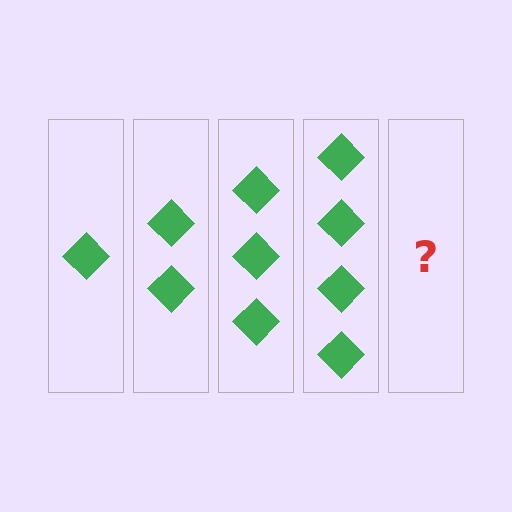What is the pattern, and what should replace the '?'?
The pattern is that each step adds one more diamond. The '?' should be 5 diamonds.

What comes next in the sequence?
The next element should be 5 diamonds.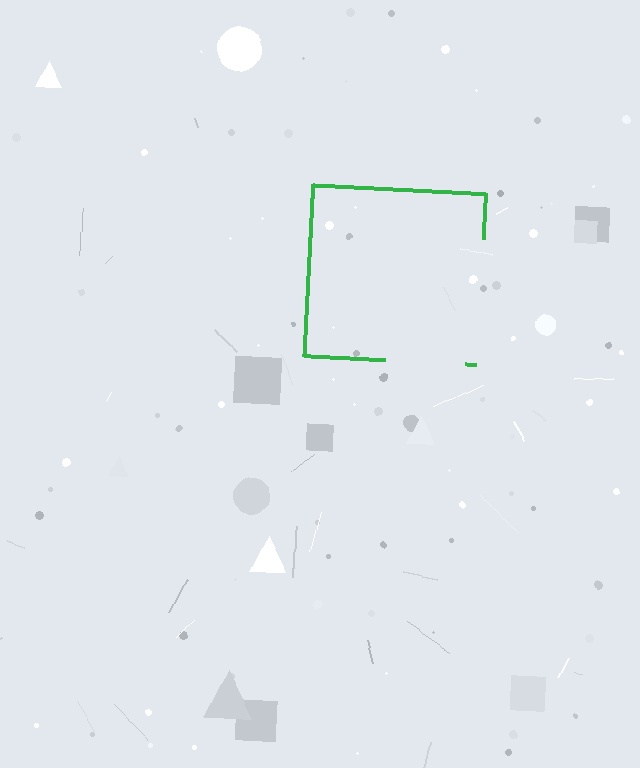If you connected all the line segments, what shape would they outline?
They would outline a square.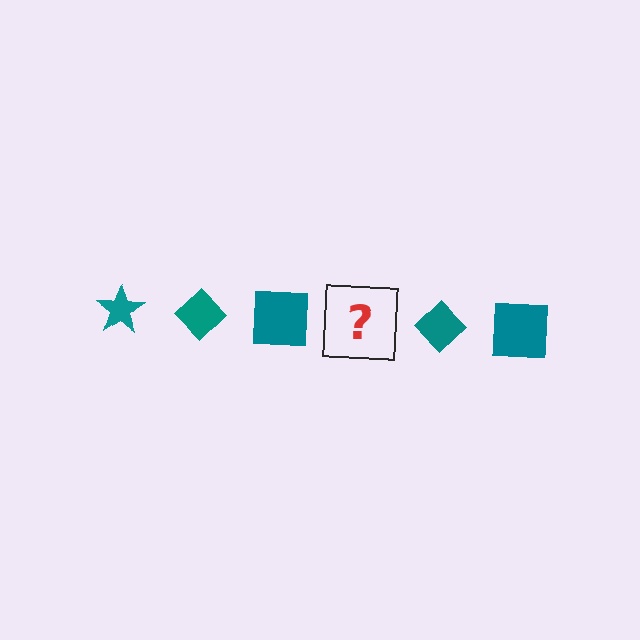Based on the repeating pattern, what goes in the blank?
The blank should be a teal star.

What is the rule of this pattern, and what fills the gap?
The rule is that the pattern cycles through star, diamond, square shapes in teal. The gap should be filled with a teal star.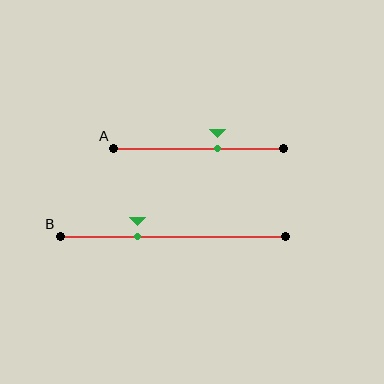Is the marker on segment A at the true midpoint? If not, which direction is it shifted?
No, the marker on segment A is shifted to the right by about 11% of the segment length.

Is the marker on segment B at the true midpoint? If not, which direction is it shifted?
No, the marker on segment B is shifted to the left by about 16% of the segment length.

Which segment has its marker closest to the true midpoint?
Segment A has its marker closest to the true midpoint.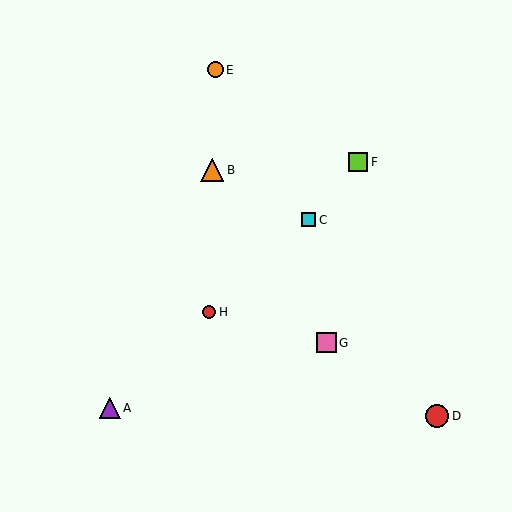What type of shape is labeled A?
Shape A is a purple triangle.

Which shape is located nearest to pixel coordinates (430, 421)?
The red circle (labeled D) at (437, 416) is nearest to that location.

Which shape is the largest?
The red circle (labeled D) is the largest.